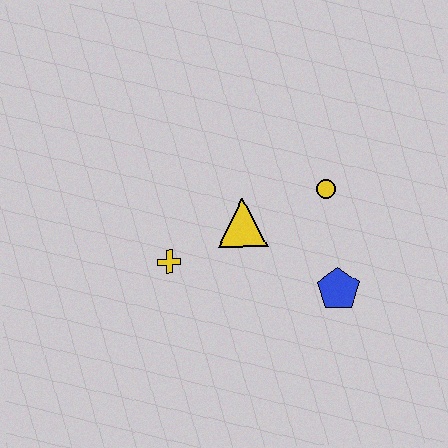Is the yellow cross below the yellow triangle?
Yes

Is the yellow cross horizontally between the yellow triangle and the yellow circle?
No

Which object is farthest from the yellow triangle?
The blue pentagon is farthest from the yellow triangle.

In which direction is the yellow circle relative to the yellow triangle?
The yellow circle is to the right of the yellow triangle.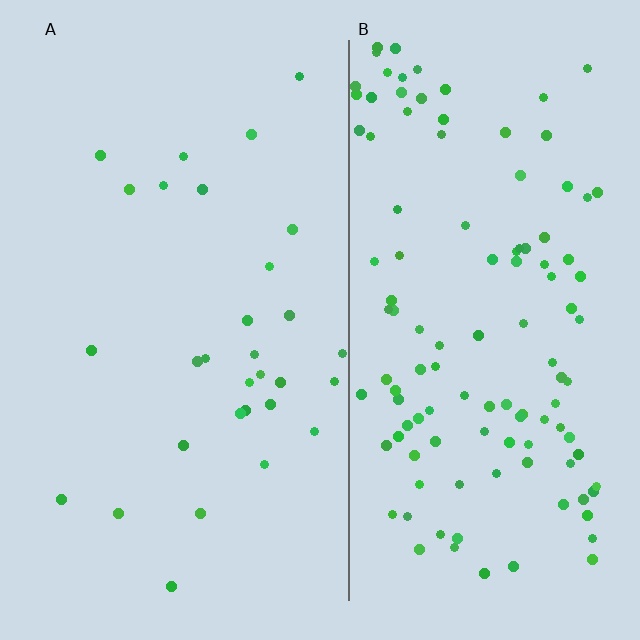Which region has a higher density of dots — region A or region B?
B (the right).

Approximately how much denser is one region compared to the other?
Approximately 4.0× — region B over region A.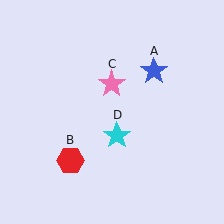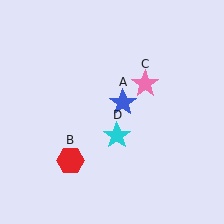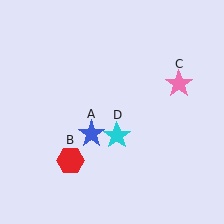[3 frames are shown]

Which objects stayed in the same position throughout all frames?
Red hexagon (object B) and cyan star (object D) remained stationary.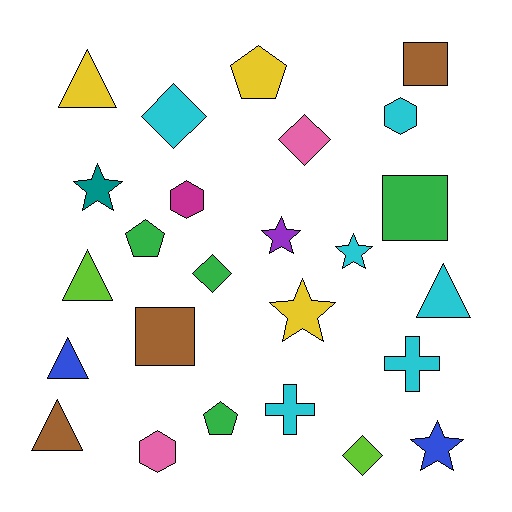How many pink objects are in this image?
There are 2 pink objects.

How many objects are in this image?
There are 25 objects.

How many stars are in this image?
There are 5 stars.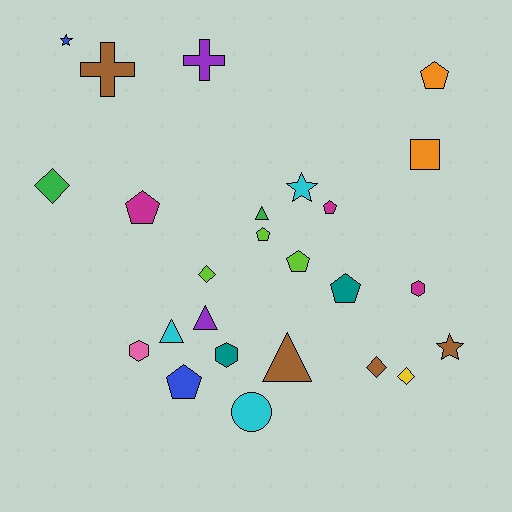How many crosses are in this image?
There are 2 crosses.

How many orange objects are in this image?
There are 2 orange objects.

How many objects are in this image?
There are 25 objects.